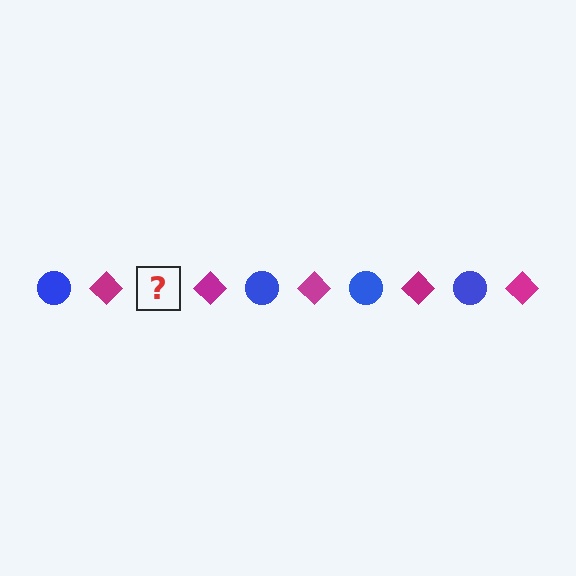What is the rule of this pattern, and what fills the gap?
The rule is that the pattern alternates between blue circle and magenta diamond. The gap should be filled with a blue circle.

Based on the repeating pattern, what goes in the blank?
The blank should be a blue circle.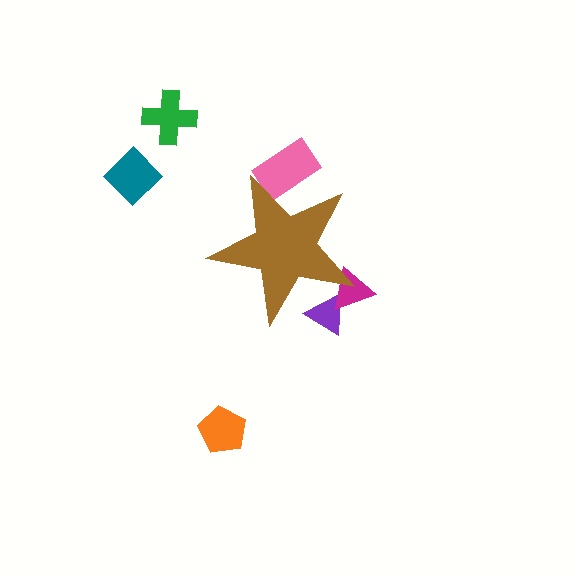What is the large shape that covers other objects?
A brown star.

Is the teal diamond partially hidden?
No, the teal diamond is fully visible.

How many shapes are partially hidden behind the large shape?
3 shapes are partially hidden.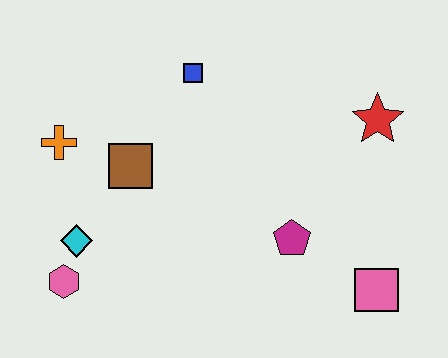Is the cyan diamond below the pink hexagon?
No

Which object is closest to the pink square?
The magenta pentagon is closest to the pink square.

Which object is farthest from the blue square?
The pink square is farthest from the blue square.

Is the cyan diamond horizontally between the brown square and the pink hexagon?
Yes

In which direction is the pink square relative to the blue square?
The pink square is below the blue square.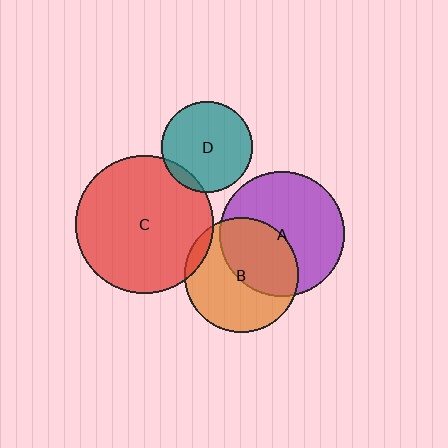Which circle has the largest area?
Circle C (red).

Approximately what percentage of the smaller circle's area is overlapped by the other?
Approximately 10%.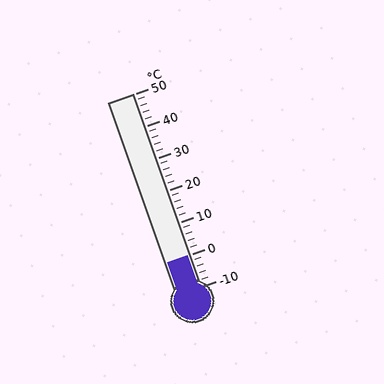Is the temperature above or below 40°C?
The temperature is below 40°C.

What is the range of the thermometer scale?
The thermometer scale ranges from -10°C to 50°C.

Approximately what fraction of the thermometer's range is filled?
The thermometer is filled to approximately 15% of its range.